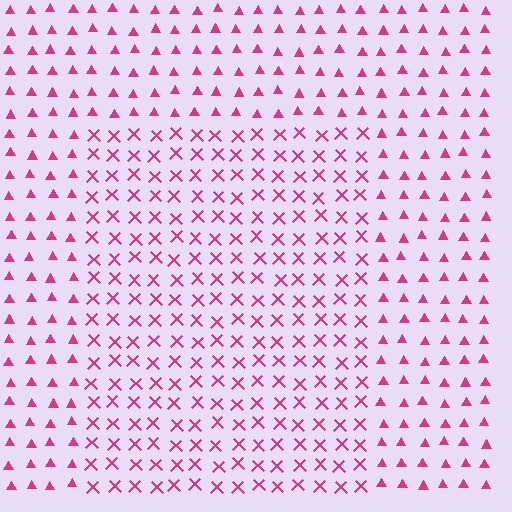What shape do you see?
I see a rectangle.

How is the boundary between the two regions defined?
The boundary is defined by a change in element shape: X marks inside vs. triangles outside. All elements share the same color and spacing.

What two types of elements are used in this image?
The image uses X marks inside the rectangle region and triangles outside it.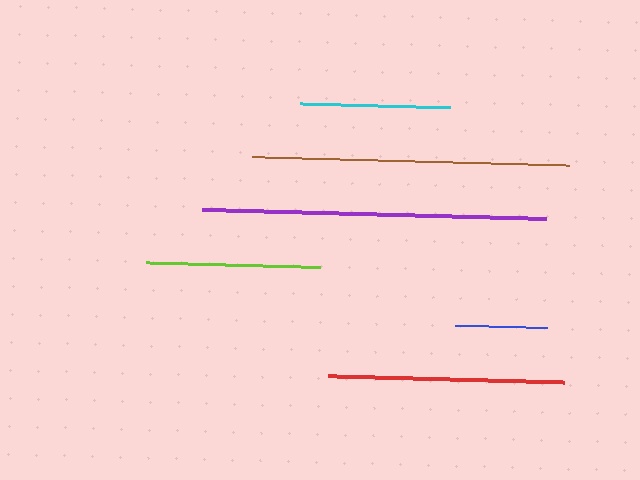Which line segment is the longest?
The purple line is the longest at approximately 344 pixels.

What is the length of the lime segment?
The lime segment is approximately 174 pixels long.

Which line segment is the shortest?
The blue line is the shortest at approximately 92 pixels.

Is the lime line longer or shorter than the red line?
The red line is longer than the lime line.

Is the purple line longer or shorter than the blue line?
The purple line is longer than the blue line.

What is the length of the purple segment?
The purple segment is approximately 344 pixels long.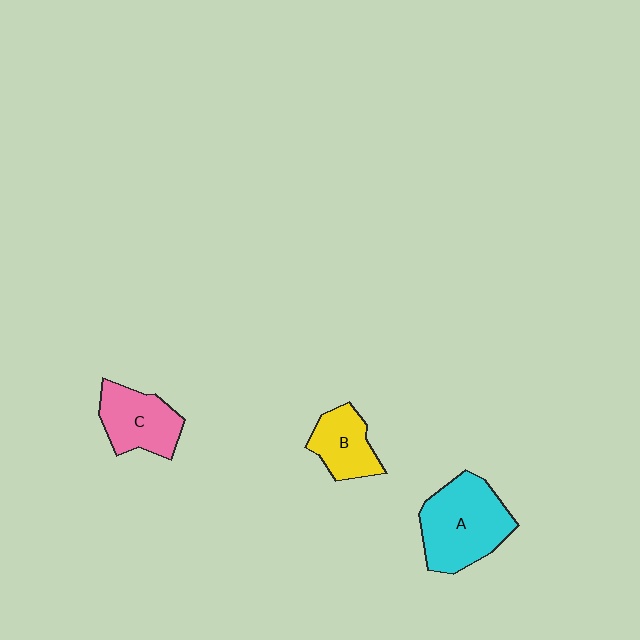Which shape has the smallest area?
Shape B (yellow).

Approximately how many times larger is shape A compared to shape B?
Approximately 1.8 times.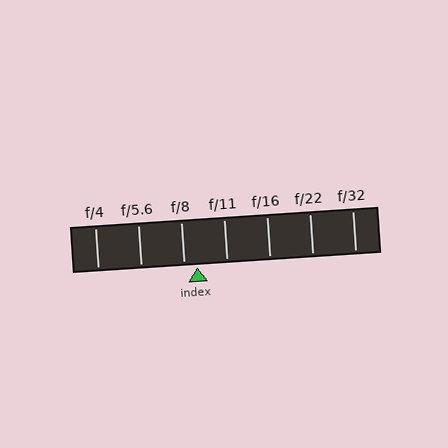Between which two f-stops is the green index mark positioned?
The index mark is between f/8 and f/11.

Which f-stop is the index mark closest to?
The index mark is closest to f/8.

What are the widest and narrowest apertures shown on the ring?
The widest aperture shown is f/4 and the narrowest is f/32.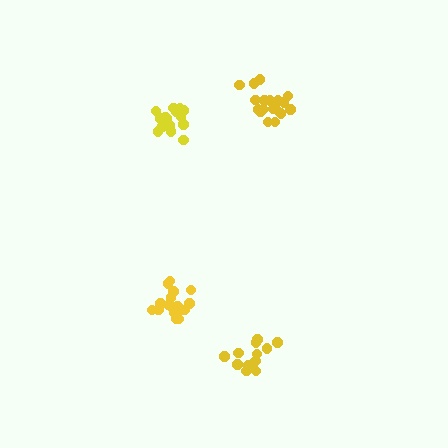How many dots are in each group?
Group 1: 18 dots, Group 2: 18 dots, Group 3: 12 dots, Group 4: 16 dots (64 total).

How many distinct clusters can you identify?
There are 4 distinct clusters.